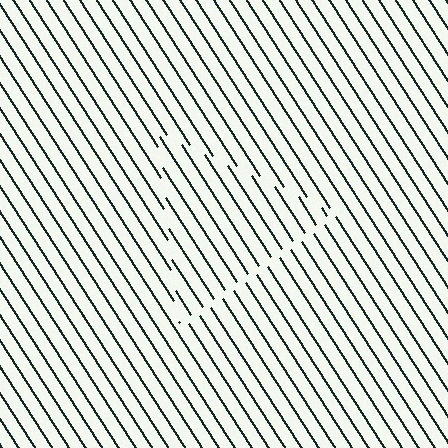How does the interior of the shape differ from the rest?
The interior of the shape contains the same grating, shifted by half a period — the contour is defined by the phase discontinuity where line-ends from the inner and outer gratings abut.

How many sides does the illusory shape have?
3 sides — the line-ends trace a triangle.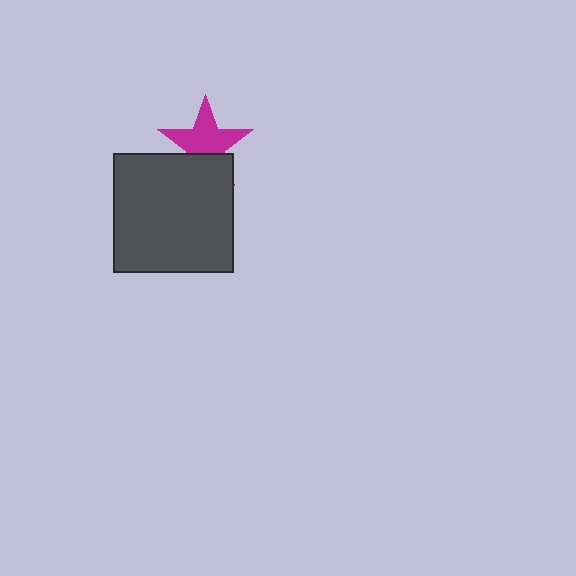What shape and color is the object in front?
The object in front is a dark gray square.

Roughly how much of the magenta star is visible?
Most of it is visible (roughly 67%).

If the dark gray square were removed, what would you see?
You would see the complete magenta star.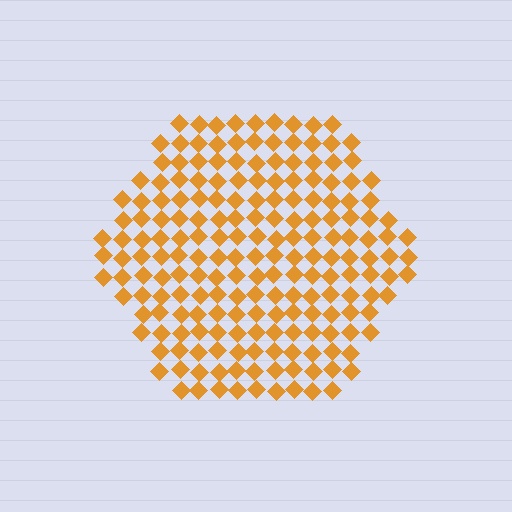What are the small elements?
The small elements are diamonds.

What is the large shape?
The large shape is a hexagon.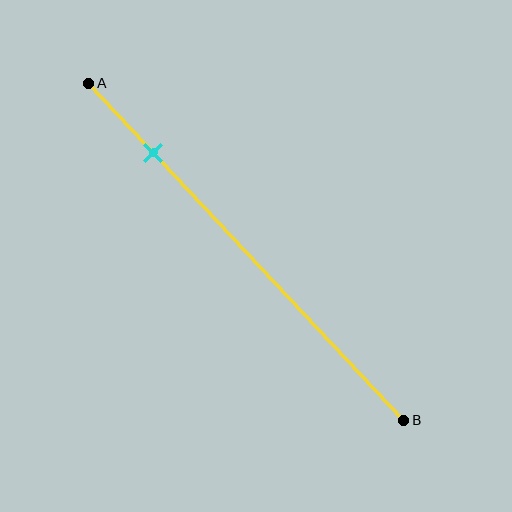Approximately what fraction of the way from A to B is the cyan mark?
The cyan mark is approximately 20% of the way from A to B.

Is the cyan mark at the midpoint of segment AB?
No, the mark is at about 20% from A, not at the 50% midpoint.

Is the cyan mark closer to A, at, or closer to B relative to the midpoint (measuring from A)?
The cyan mark is closer to point A than the midpoint of segment AB.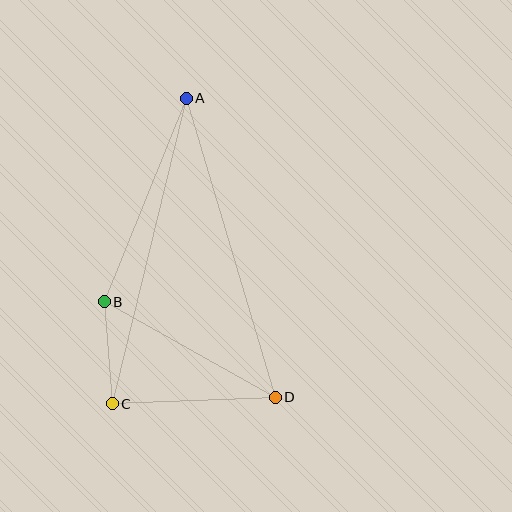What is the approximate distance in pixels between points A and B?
The distance between A and B is approximately 219 pixels.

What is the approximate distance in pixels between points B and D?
The distance between B and D is approximately 196 pixels.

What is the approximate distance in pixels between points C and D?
The distance between C and D is approximately 163 pixels.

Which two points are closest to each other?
Points B and C are closest to each other.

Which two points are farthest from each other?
Points A and C are farthest from each other.